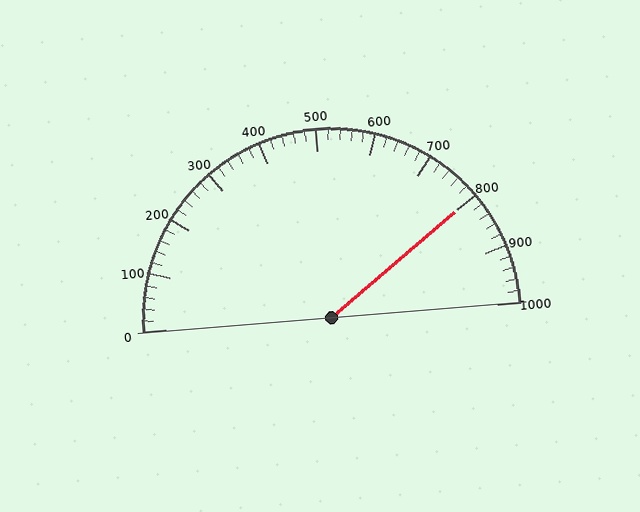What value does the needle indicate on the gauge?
The needle indicates approximately 800.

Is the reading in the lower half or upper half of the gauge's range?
The reading is in the upper half of the range (0 to 1000).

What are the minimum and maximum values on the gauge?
The gauge ranges from 0 to 1000.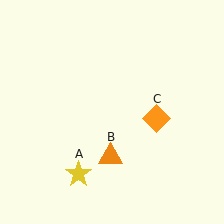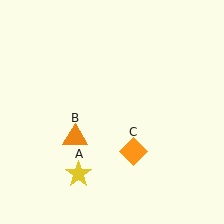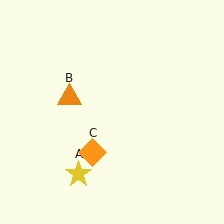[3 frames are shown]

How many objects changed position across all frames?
2 objects changed position: orange triangle (object B), orange diamond (object C).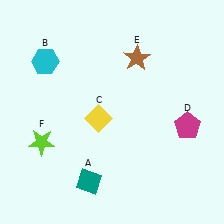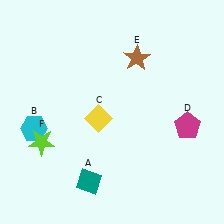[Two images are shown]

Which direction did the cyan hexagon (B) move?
The cyan hexagon (B) moved down.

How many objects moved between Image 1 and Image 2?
1 object moved between the two images.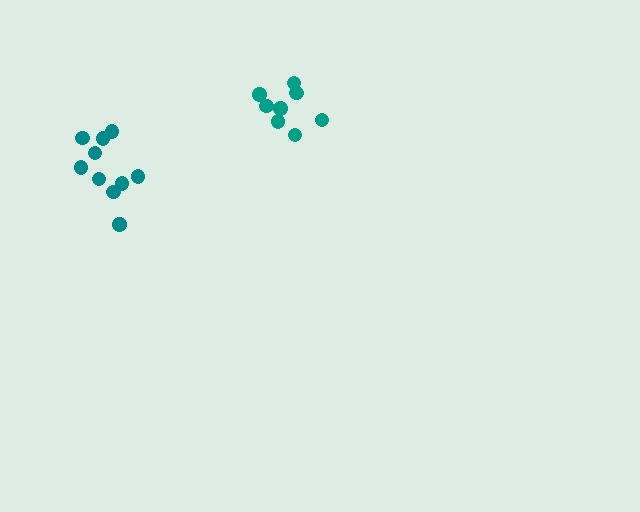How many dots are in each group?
Group 1: 10 dots, Group 2: 8 dots (18 total).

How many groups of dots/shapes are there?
There are 2 groups.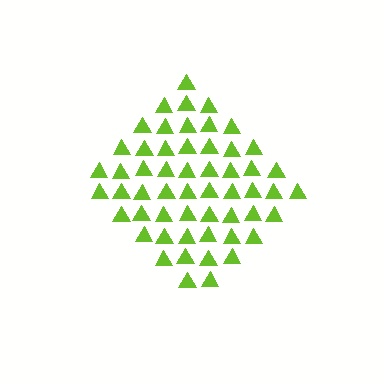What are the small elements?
The small elements are triangles.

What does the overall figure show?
The overall figure shows a diamond.